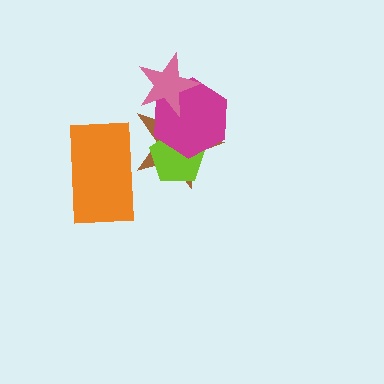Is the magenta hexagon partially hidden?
Yes, it is partially covered by another shape.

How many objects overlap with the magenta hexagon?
3 objects overlap with the magenta hexagon.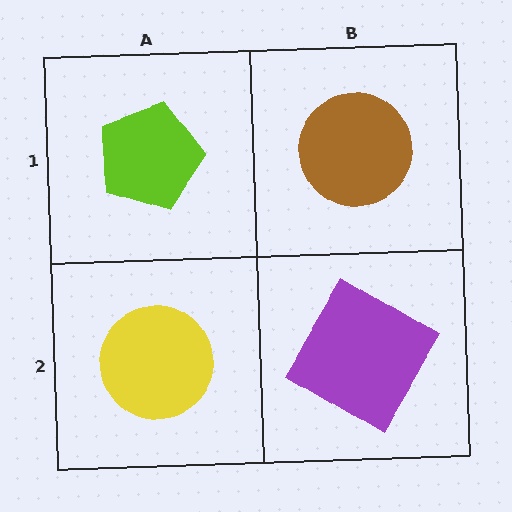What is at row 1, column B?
A brown circle.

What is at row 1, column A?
A lime pentagon.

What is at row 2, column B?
A purple diamond.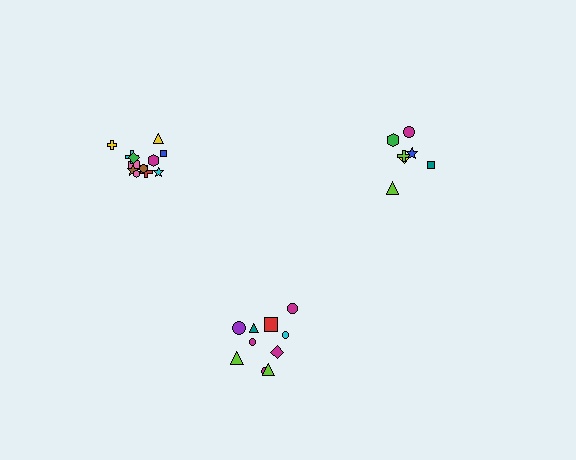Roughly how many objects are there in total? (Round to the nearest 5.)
Roughly 30 objects in total.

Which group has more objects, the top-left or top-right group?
The top-left group.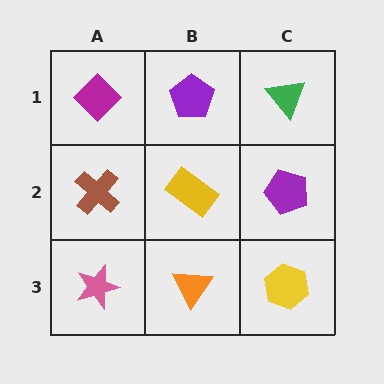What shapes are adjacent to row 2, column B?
A purple pentagon (row 1, column B), an orange triangle (row 3, column B), a brown cross (row 2, column A), a purple pentagon (row 2, column C).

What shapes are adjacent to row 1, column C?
A purple pentagon (row 2, column C), a purple pentagon (row 1, column B).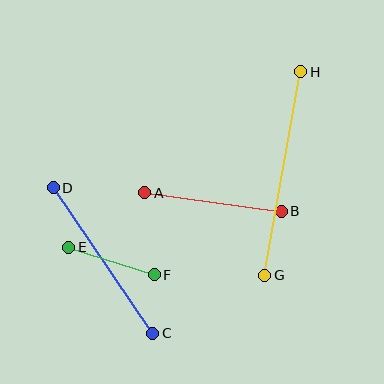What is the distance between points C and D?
The distance is approximately 176 pixels.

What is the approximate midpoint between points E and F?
The midpoint is at approximately (112, 261) pixels.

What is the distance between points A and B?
The distance is approximately 138 pixels.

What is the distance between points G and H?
The distance is approximately 207 pixels.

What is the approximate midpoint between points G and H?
The midpoint is at approximately (283, 173) pixels.